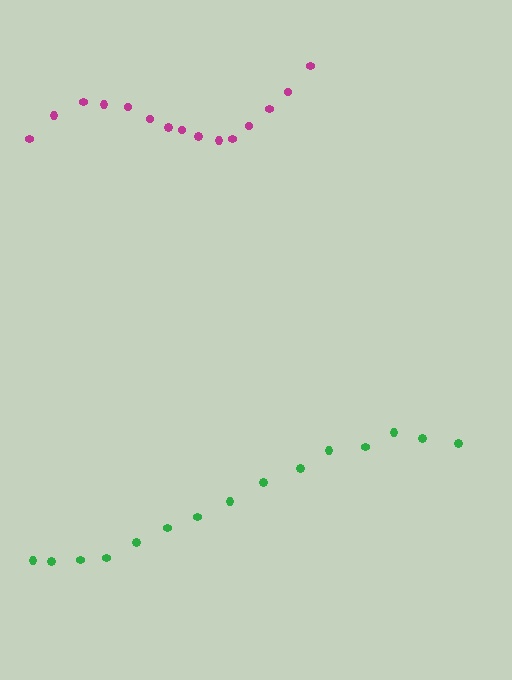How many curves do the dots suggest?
There are 2 distinct paths.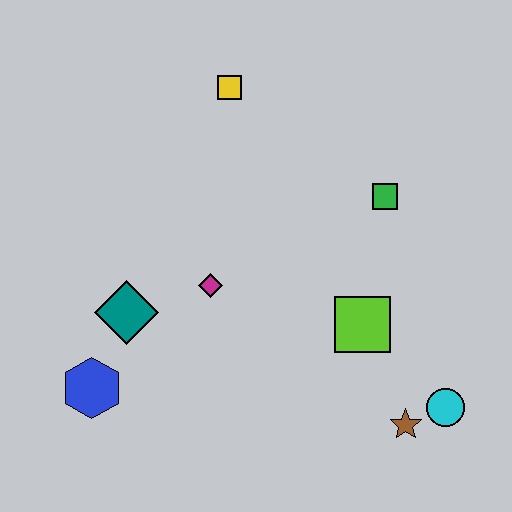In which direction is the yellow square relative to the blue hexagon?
The yellow square is above the blue hexagon.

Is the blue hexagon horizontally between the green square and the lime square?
No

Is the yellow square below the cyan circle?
No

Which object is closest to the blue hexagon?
The teal diamond is closest to the blue hexagon.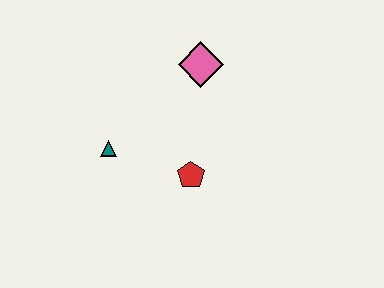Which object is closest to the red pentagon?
The teal triangle is closest to the red pentagon.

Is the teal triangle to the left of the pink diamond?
Yes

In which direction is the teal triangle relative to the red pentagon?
The teal triangle is to the left of the red pentagon.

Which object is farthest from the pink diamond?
The teal triangle is farthest from the pink diamond.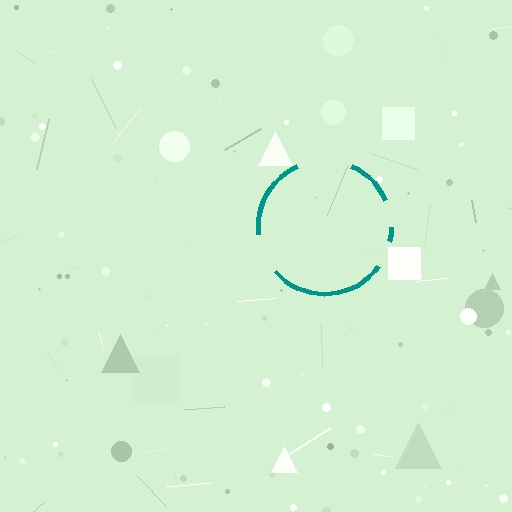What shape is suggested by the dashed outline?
The dashed outline suggests a circle.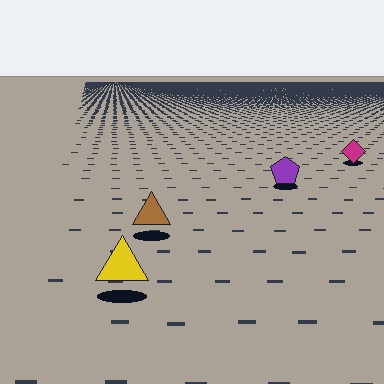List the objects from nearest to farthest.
From nearest to farthest: the yellow triangle, the brown triangle, the purple pentagon, the magenta diamond.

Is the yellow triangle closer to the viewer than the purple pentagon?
Yes. The yellow triangle is closer — you can tell from the texture gradient: the ground texture is coarser near it.